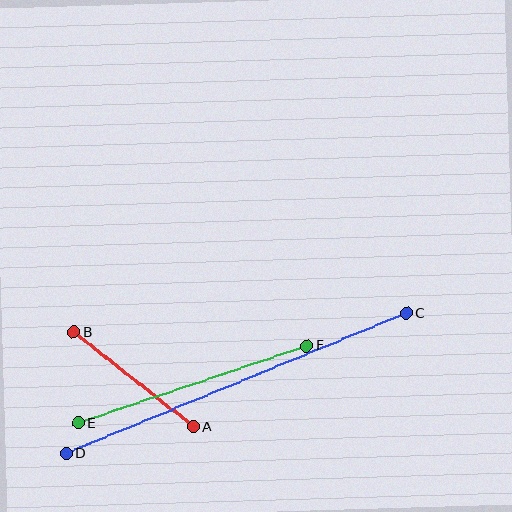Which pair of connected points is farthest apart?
Points C and D are farthest apart.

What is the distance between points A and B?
The distance is approximately 152 pixels.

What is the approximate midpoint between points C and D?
The midpoint is at approximately (236, 383) pixels.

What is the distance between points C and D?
The distance is approximately 368 pixels.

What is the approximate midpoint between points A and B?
The midpoint is at approximately (134, 380) pixels.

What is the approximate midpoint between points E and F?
The midpoint is at approximately (192, 384) pixels.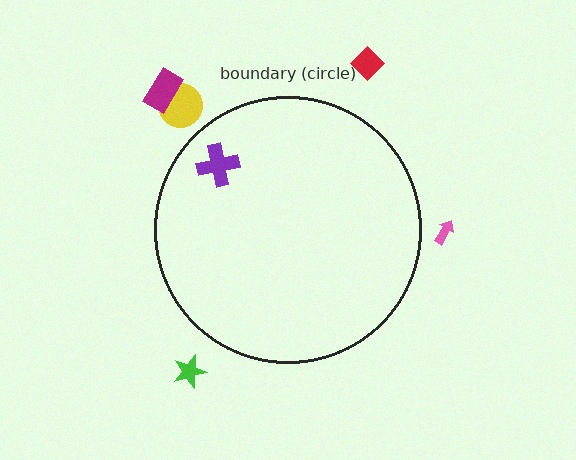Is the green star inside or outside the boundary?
Outside.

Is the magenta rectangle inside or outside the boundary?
Outside.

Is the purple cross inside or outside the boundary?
Inside.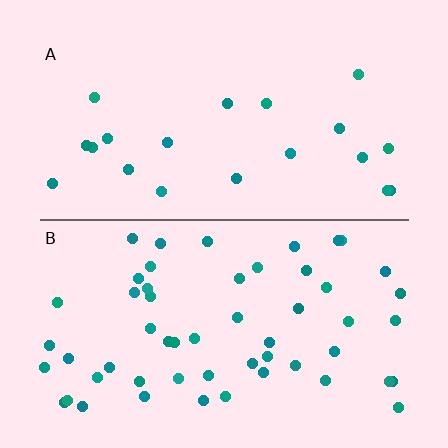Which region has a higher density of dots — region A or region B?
B (the bottom).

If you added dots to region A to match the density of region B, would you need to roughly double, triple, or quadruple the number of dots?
Approximately triple.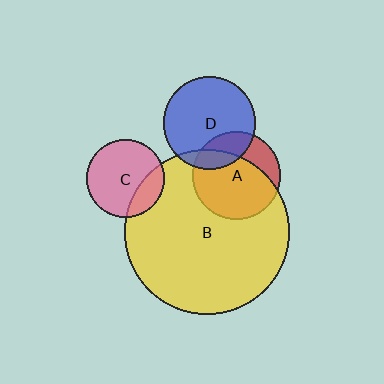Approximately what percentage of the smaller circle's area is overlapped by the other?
Approximately 25%.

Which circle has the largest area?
Circle B (yellow).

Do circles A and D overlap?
Yes.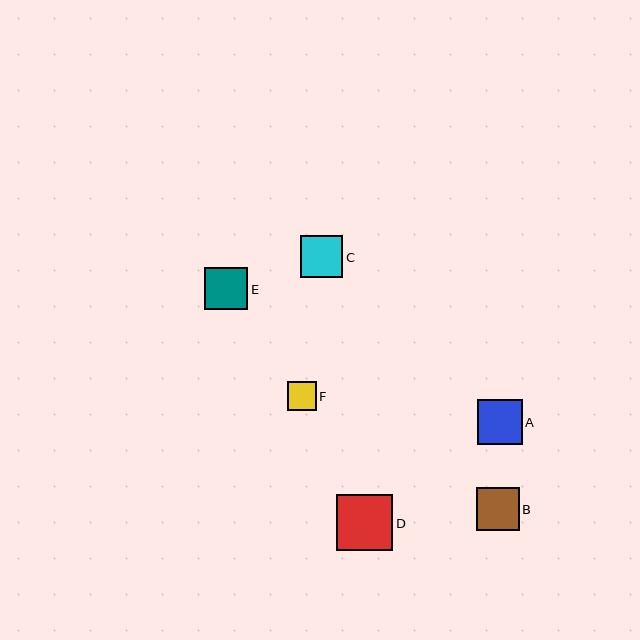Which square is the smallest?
Square F is the smallest with a size of approximately 28 pixels.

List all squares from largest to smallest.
From largest to smallest: D, A, E, B, C, F.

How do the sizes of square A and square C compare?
Square A and square C are approximately the same size.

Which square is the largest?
Square D is the largest with a size of approximately 56 pixels.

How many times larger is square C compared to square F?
Square C is approximately 1.5 times the size of square F.